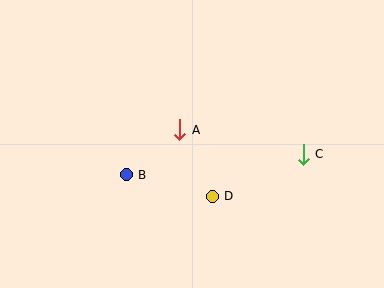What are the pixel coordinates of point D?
Point D is at (212, 196).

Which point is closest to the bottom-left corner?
Point B is closest to the bottom-left corner.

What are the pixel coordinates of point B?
Point B is at (126, 175).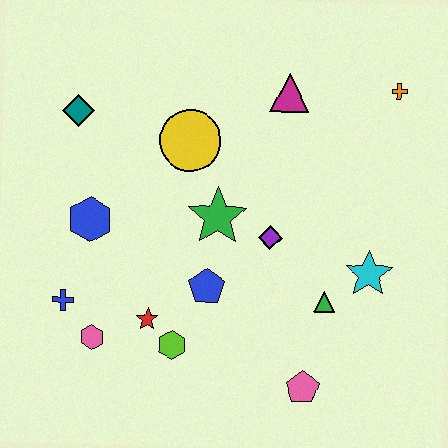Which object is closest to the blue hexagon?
The blue cross is closest to the blue hexagon.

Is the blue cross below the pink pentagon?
No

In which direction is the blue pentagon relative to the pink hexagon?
The blue pentagon is to the right of the pink hexagon.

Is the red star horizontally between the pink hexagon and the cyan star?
Yes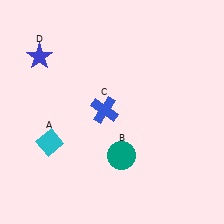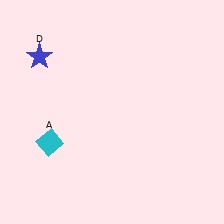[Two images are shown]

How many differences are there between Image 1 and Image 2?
There are 2 differences between the two images.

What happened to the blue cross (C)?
The blue cross (C) was removed in Image 2. It was in the top-left area of Image 1.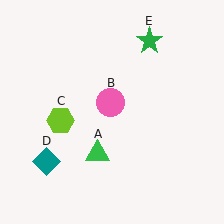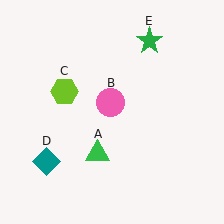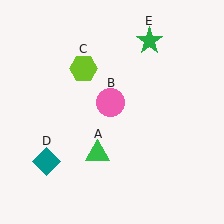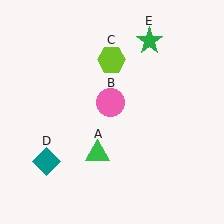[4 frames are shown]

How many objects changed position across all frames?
1 object changed position: lime hexagon (object C).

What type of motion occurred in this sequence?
The lime hexagon (object C) rotated clockwise around the center of the scene.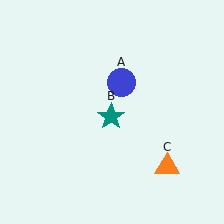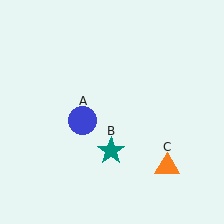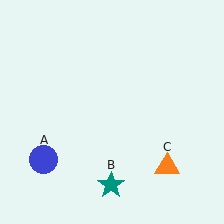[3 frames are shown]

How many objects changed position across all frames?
2 objects changed position: blue circle (object A), teal star (object B).